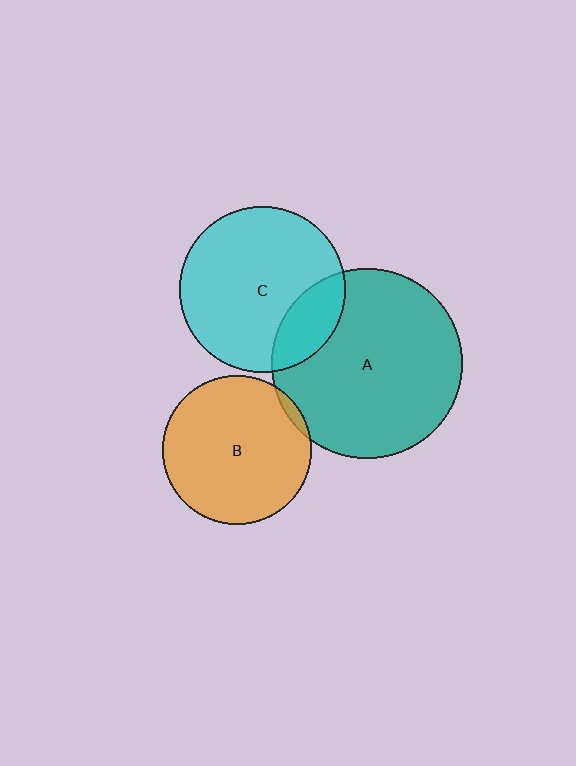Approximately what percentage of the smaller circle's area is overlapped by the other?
Approximately 5%.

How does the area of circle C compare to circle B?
Approximately 1.2 times.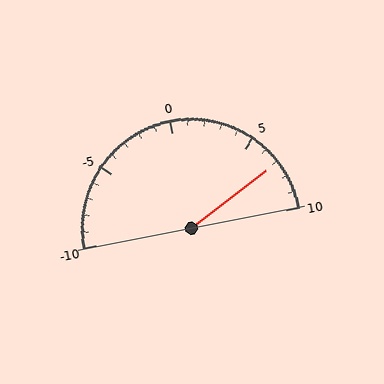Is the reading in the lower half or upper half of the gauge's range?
The reading is in the upper half of the range (-10 to 10).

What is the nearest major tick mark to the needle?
The nearest major tick mark is 5.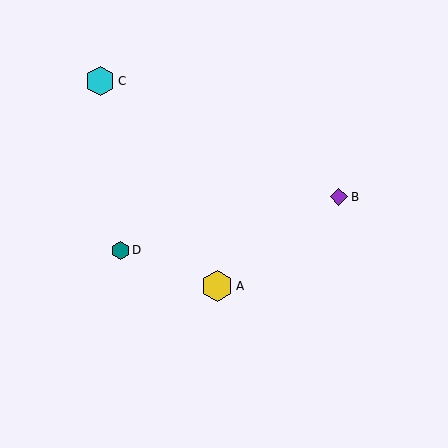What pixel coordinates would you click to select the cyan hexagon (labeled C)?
Click at (100, 81) to select the cyan hexagon C.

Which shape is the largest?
The yellow hexagon (labeled A) is the largest.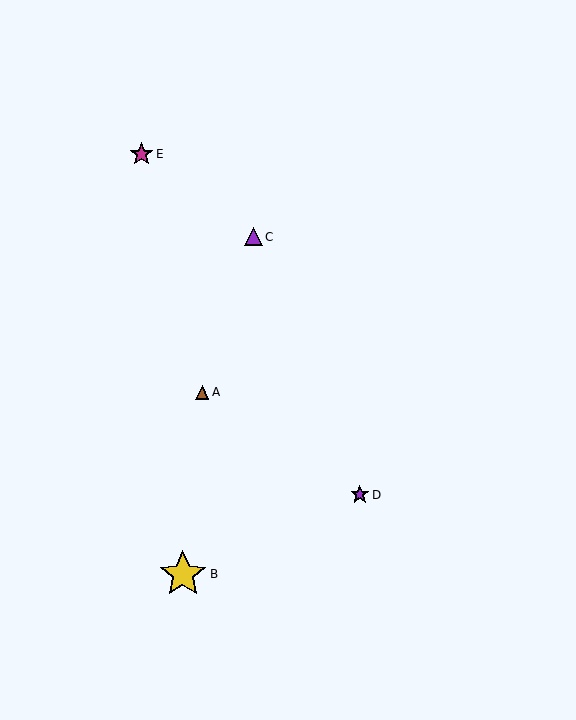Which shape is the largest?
The yellow star (labeled B) is the largest.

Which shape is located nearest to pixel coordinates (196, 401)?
The brown triangle (labeled A) at (202, 392) is nearest to that location.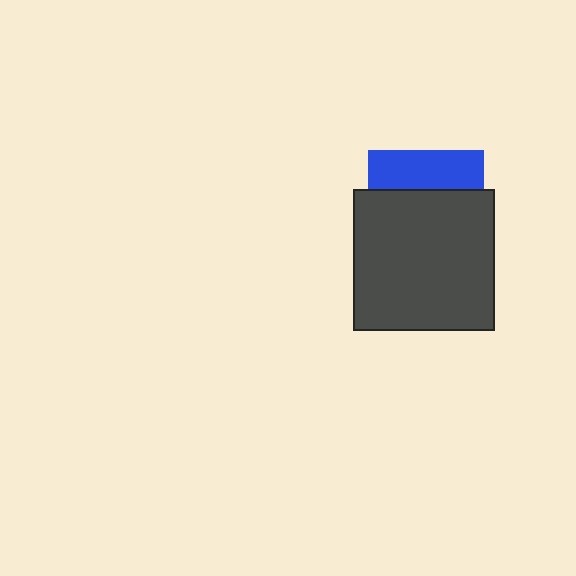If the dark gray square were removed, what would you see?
You would see the complete blue square.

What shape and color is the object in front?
The object in front is a dark gray square.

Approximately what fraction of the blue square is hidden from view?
Roughly 66% of the blue square is hidden behind the dark gray square.